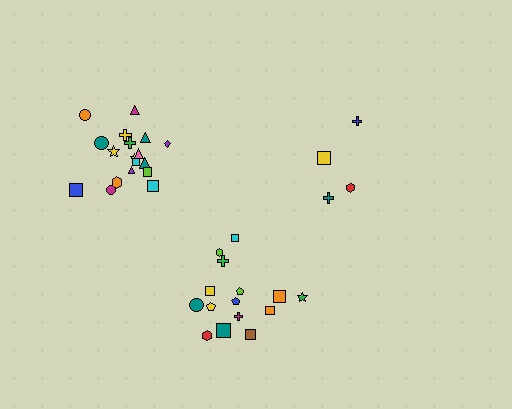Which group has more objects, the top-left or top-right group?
The top-left group.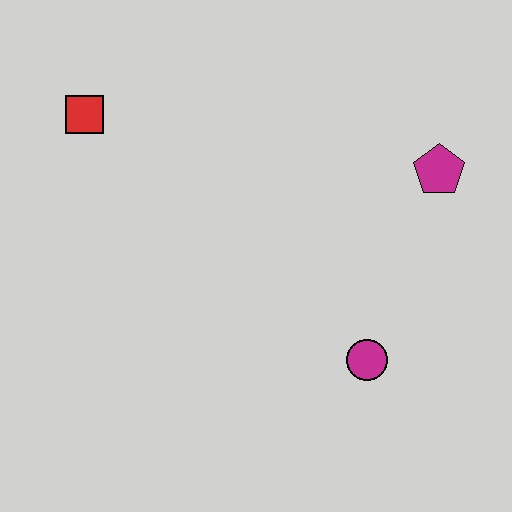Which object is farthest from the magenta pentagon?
The red square is farthest from the magenta pentagon.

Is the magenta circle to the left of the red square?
No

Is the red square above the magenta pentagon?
Yes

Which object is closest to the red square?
The magenta pentagon is closest to the red square.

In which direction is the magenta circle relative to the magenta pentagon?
The magenta circle is below the magenta pentagon.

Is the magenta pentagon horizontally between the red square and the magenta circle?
No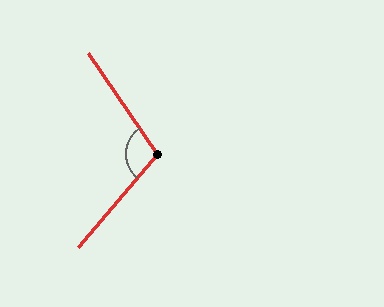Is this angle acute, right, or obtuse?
It is obtuse.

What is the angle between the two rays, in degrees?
Approximately 106 degrees.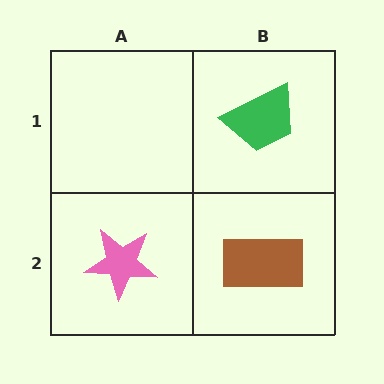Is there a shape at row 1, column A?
No, that cell is empty.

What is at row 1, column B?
A green trapezoid.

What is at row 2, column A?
A pink star.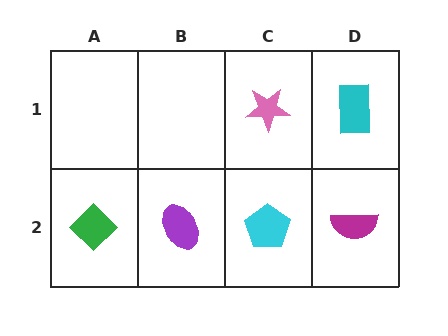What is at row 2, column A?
A green diamond.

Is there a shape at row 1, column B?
No, that cell is empty.